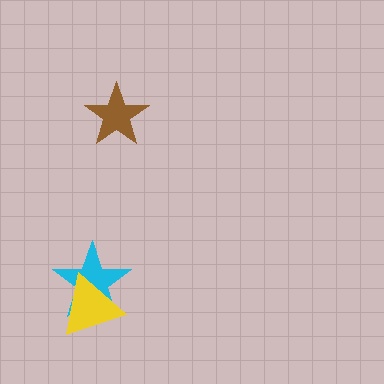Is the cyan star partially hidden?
Yes, it is partially covered by another shape.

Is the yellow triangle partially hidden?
No, no other shape covers it.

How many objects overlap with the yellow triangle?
1 object overlaps with the yellow triangle.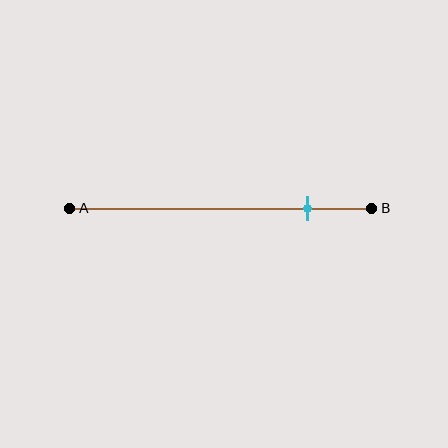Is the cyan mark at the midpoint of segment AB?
No, the mark is at about 80% from A, not at the 50% midpoint.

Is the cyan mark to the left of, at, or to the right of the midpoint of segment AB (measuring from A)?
The cyan mark is to the right of the midpoint of segment AB.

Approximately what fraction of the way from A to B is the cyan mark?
The cyan mark is approximately 80% of the way from A to B.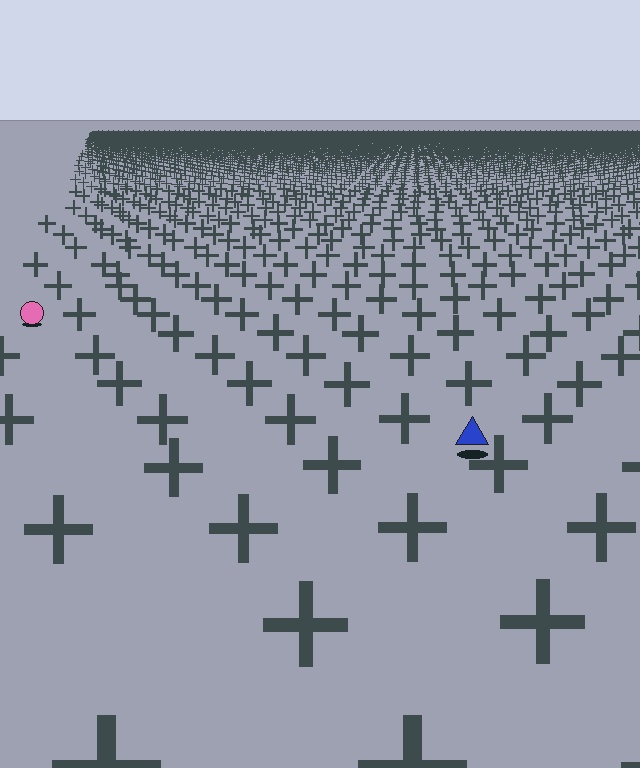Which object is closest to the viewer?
The blue triangle is closest. The texture marks near it are larger and more spread out.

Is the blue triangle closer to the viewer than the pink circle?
Yes. The blue triangle is closer — you can tell from the texture gradient: the ground texture is coarser near it.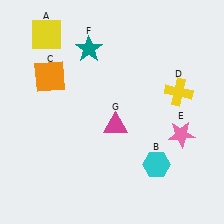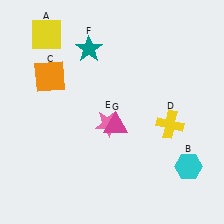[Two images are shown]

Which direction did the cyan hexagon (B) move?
The cyan hexagon (B) moved right.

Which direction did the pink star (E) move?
The pink star (E) moved left.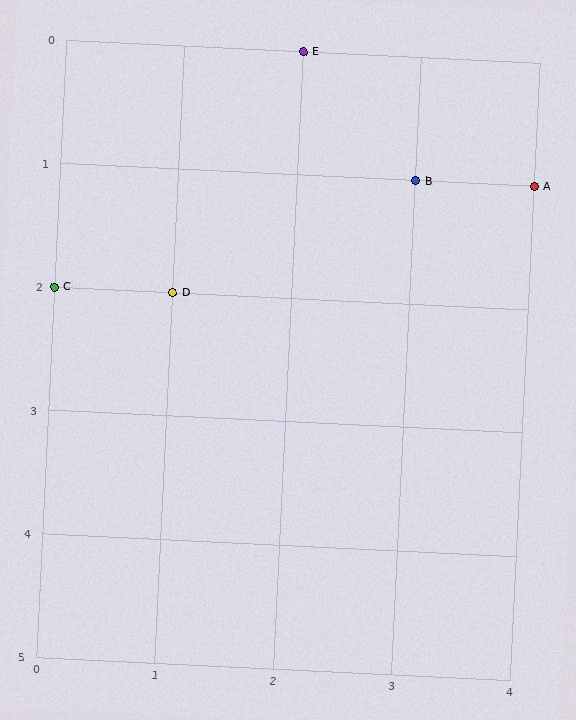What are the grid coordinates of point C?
Point C is at grid coordinates (0, 2).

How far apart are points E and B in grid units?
Points E and B are 1 column and 1 row apart (about 1.4 grid units diagonally).